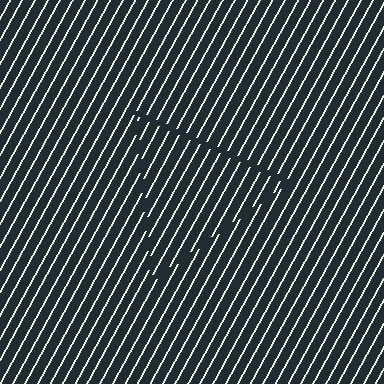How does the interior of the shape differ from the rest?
The interior of the shape contains the same grating, shifted by half a period — the contour is defined by the phase discontinuity where line-ends from the inner and outer gratings abut.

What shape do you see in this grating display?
An illusory triangle. The interior of the shape contains the same grating, shifted by half a period — the contour is defined by the phase discontinuity where line-ends from the inner and outer gratings abut.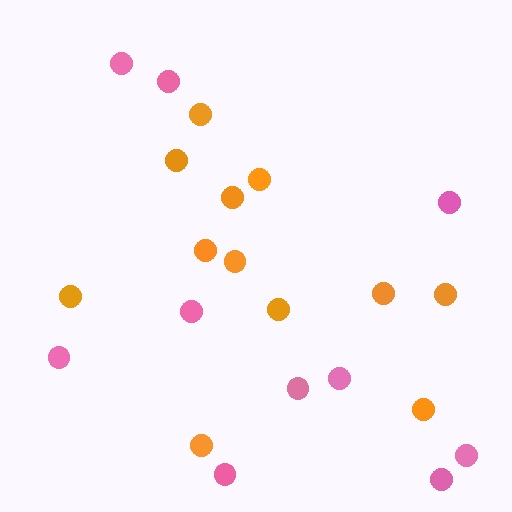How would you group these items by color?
There are 2 groups: one group of pink circles (10) and one group of orange circles (12).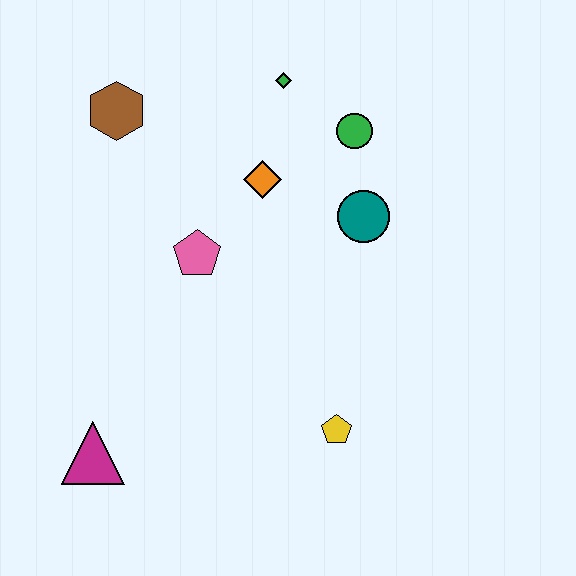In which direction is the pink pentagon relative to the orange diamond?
The pink pentagon is below the orange diamond.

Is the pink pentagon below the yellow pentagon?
No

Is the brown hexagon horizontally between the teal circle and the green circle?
No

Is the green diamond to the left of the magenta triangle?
No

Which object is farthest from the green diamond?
The magenta triangle is farthest from the green diamond.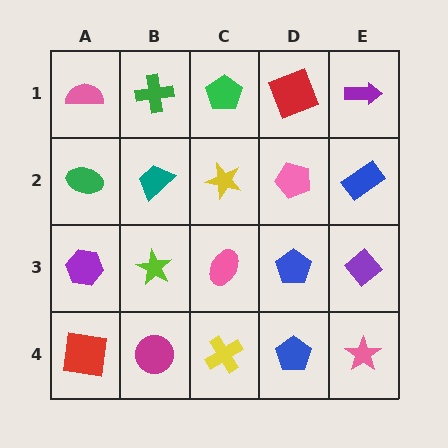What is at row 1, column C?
A green pentagon.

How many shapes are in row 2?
5 shapes.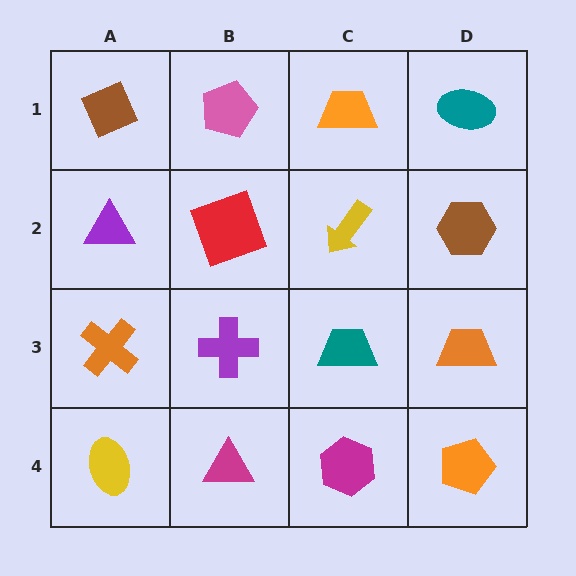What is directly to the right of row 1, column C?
A teal ellipse.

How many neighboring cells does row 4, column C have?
3.